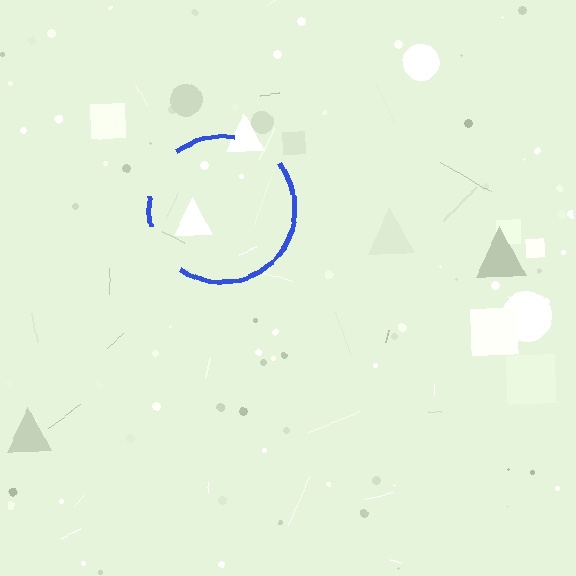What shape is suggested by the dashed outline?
The dashed outline suggests a circle.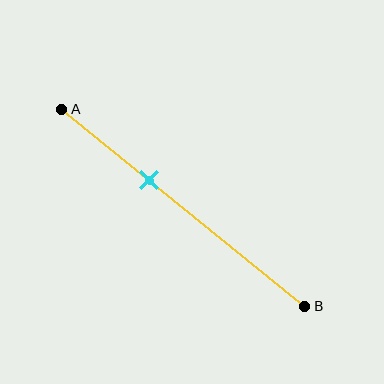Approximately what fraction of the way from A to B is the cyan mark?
The cyan mark is approximately 35% of the way from A to B.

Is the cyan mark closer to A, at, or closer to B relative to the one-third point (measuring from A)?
The cyan mark is approximately at the one-third point of segment AB.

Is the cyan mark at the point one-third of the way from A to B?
Yes, the mark is approximately at the one-third point.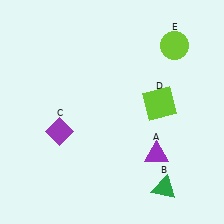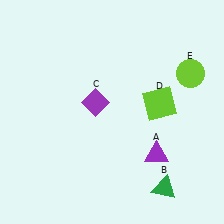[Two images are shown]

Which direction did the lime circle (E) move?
The lime circle (E) moved down.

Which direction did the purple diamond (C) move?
The purple diamond (C) moved right.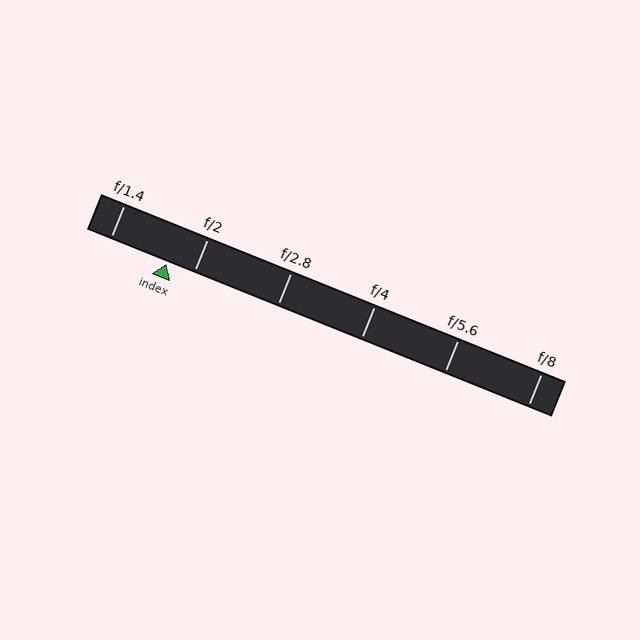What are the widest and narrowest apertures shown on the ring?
The widest aperture shown is f/1.4 and the narrowest is f/8.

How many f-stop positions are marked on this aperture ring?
There are 6 f-stop positions marked.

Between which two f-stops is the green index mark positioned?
The index mark is between f/1.4 and f/2.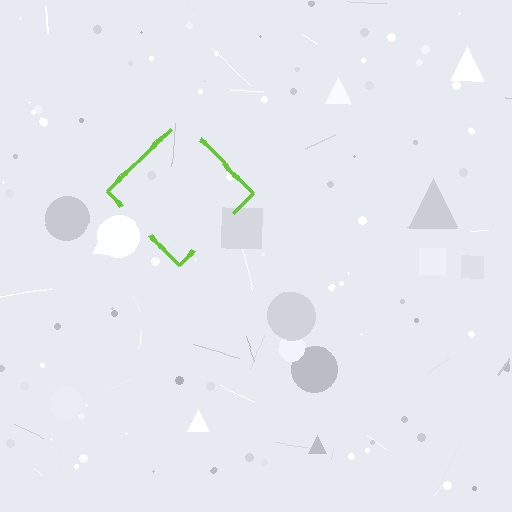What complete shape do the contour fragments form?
The contour fragments form a diamond.